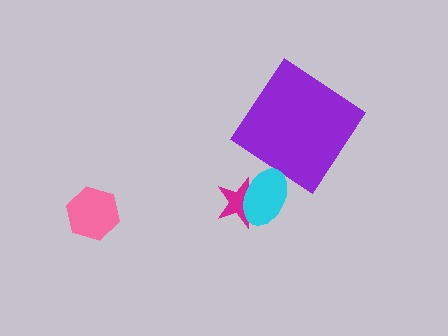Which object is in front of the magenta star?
The cyan ellipse is in front of the magenta star.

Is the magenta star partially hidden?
Yes, it is partially covered by another shape.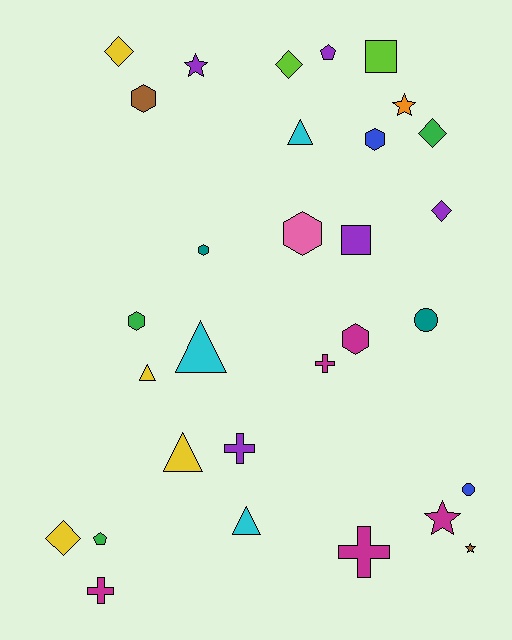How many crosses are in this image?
There are 4 crosses.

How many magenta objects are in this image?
There are 5 magenta objects.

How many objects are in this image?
There are 30 objects.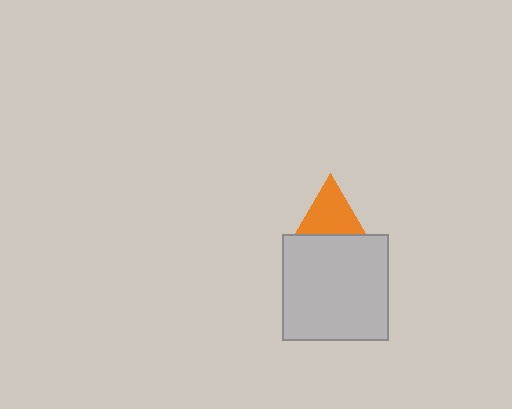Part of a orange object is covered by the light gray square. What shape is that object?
It is a triangle.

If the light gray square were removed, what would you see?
You would see the complete orange triangle.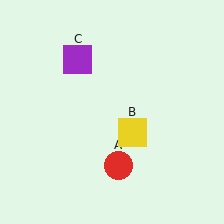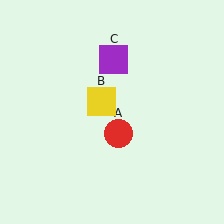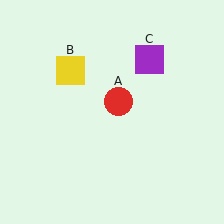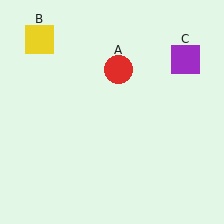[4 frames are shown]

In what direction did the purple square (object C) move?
The purple square (object C) moved right.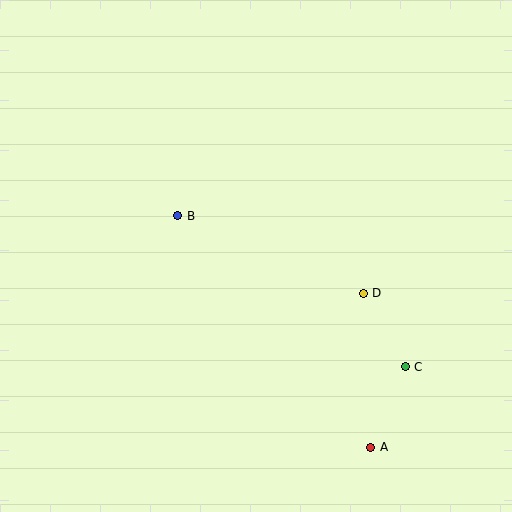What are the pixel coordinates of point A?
Point A is at (371, 447).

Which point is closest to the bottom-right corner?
Point A is closest to the bottom-right corner.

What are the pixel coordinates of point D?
Point D is at (363, 293).